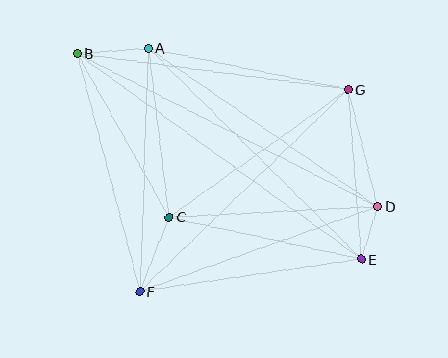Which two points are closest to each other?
Points D and E are closest to each other.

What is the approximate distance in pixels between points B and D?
The distance between B and D is approximately 337 pixels.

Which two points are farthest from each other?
Points B and E are farthest from each other.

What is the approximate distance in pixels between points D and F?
The distance between D and F is approximately 253 pixels.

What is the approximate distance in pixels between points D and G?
The distance between D and G is approximately 120 pixels.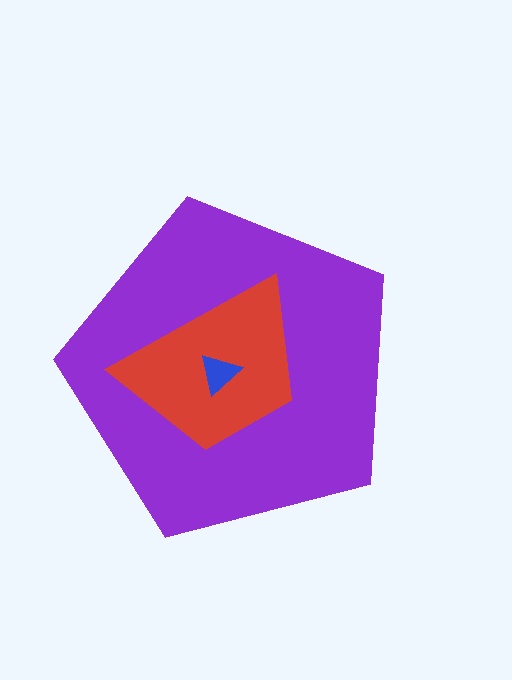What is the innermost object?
The blue triangle.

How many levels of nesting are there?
3.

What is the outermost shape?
The purple pentagon.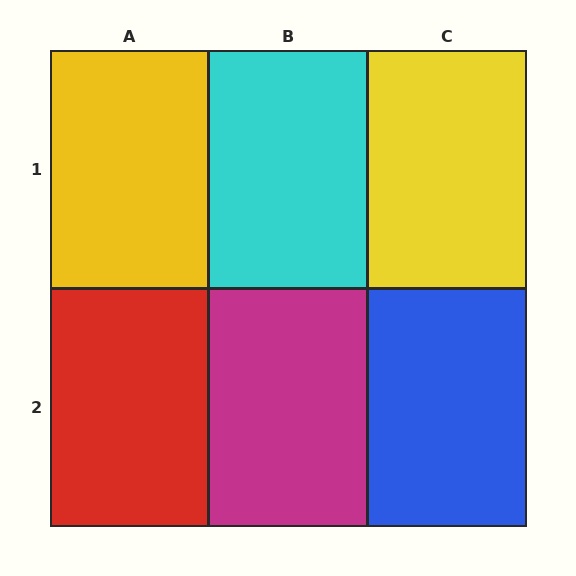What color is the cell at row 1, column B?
Cyan.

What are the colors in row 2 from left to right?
Red, magenta, blue.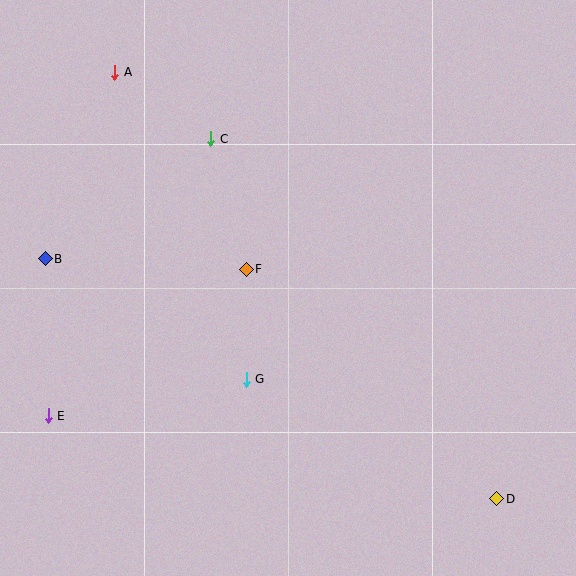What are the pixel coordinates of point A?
Point A is at (115, 72).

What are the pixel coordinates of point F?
Point F is at (246, 269).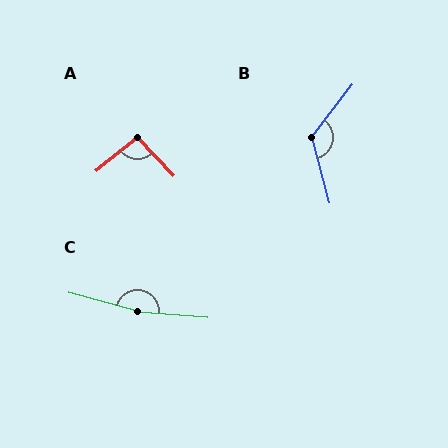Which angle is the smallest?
A, at approximately 95 degrees.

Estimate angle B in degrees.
Approximately 127 degrees.